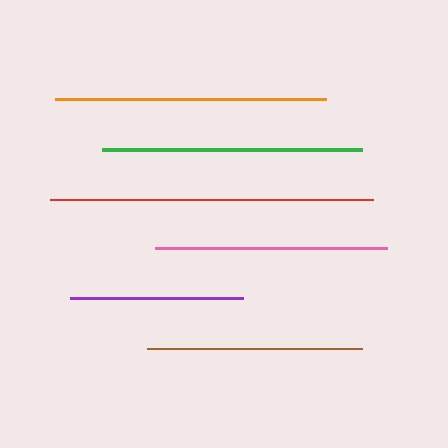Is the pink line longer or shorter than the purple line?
The pink line is longer than the purple line.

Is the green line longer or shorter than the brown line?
The green line is longer than the brown line.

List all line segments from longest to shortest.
From longest to shortest: red, orange, green, pink, brown, purple.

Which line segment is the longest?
The red line is the longest at approximately 323 pixels.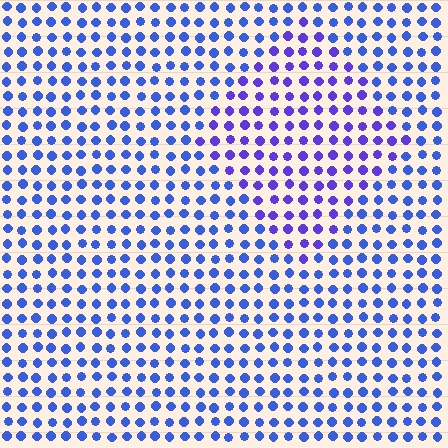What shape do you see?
I see a diamond.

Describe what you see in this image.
The image is filled with small blue elements in a uniform arrangement. A diamond-shaped region is visible where the elements are tinted to a slightly different hue, forming a subtle color boundary.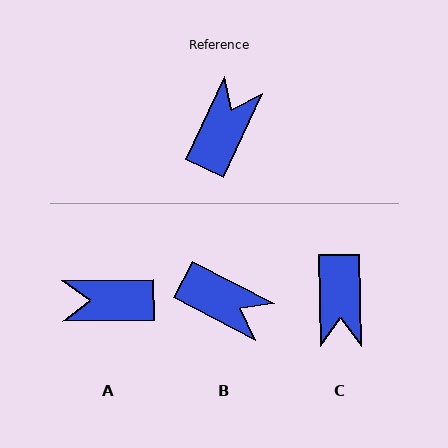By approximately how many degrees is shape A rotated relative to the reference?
Approximately 116 degrees counter-clockwise.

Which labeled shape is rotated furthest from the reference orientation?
C, about 154 degrees away.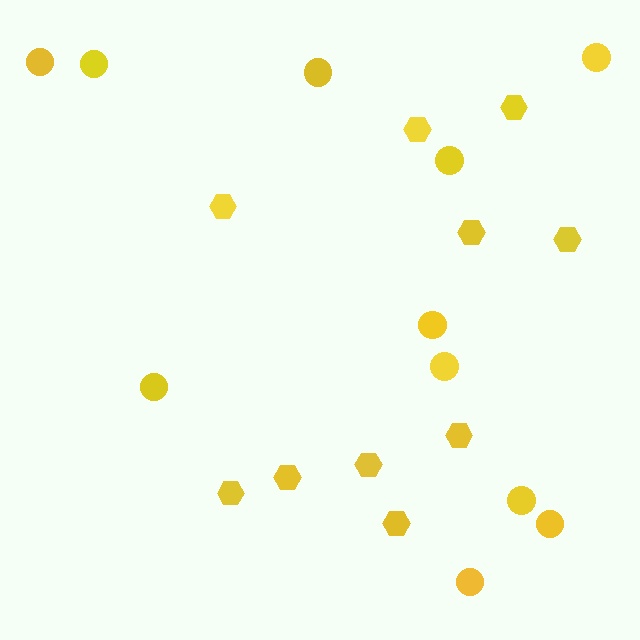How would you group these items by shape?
There are 2 groups: one group of hexagons (10) and one group of circles (11).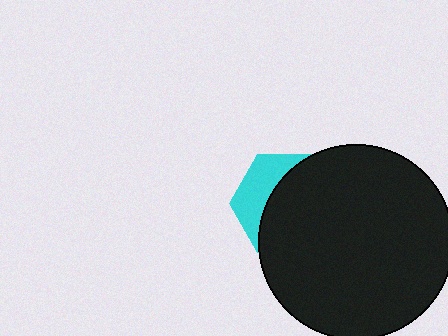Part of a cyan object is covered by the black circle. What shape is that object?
It is a hexagon.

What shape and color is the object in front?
The object in front is a black circle.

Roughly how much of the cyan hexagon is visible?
A small part of it is visible (roughly 34%).